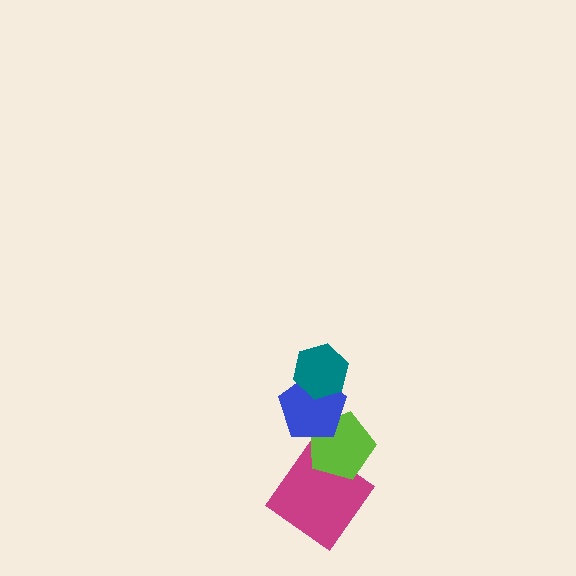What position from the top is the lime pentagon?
The lime pentagon is 3rd from the top.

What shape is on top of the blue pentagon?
The teal hexagon is on top of the blue pentagon.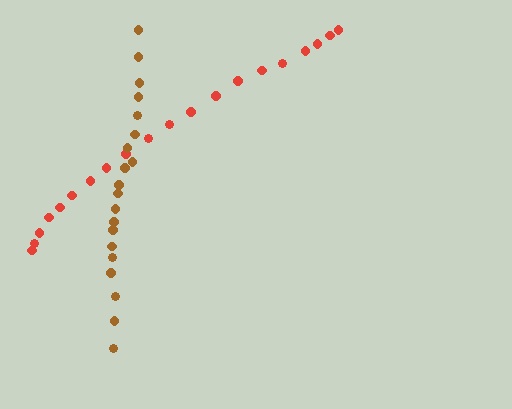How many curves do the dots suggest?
There are 2 distinct paths.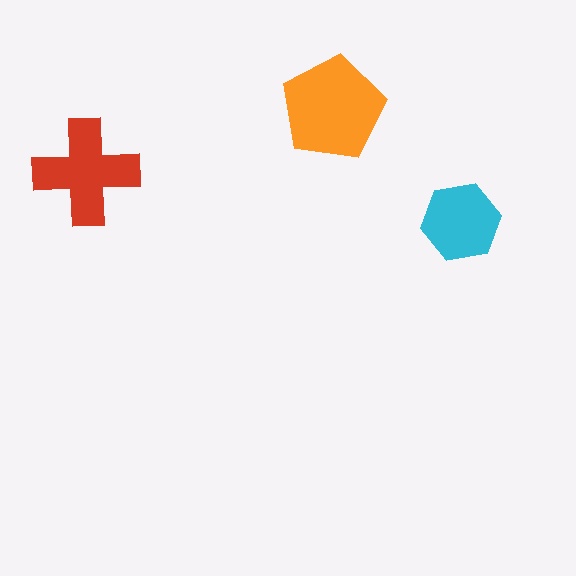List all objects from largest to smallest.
The orange pentagon, the red cross, the cyan hexagon.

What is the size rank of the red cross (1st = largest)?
2nd.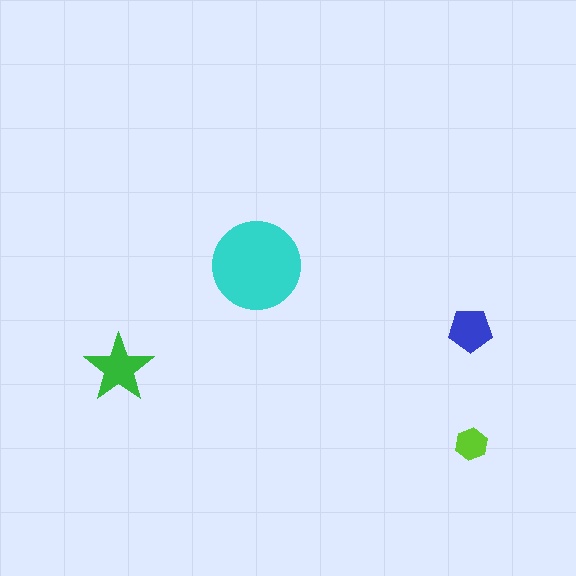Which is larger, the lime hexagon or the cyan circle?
The cyan circle.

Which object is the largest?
The cyan circle.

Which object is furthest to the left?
The green star is leftmost.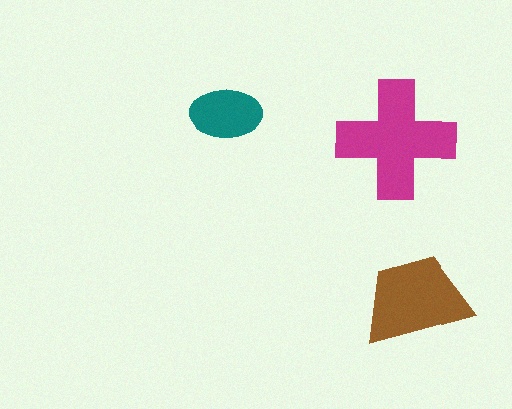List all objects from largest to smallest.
The magenta cross, the brown trapezoid, the teal ellipse.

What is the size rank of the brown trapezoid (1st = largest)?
2nd.